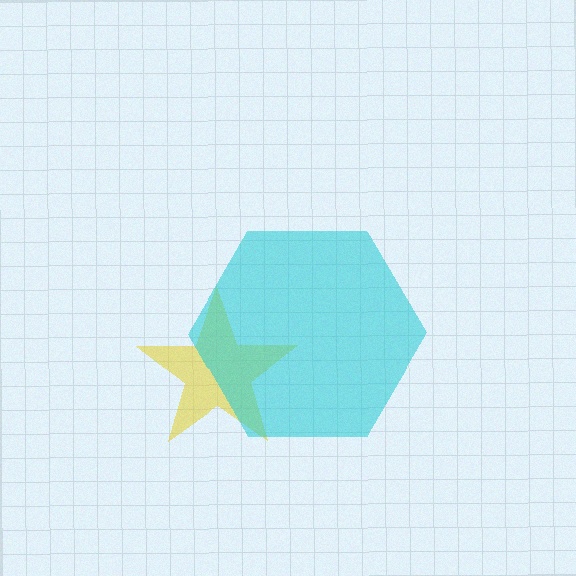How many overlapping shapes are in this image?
There are 2 overlapping shapes in the image.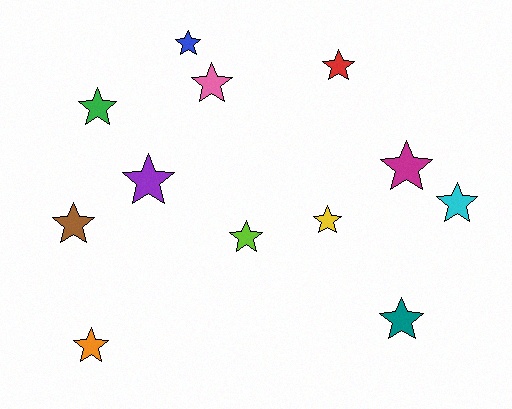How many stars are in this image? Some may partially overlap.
There are 12 stars.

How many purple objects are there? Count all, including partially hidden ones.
There is 1 purple object.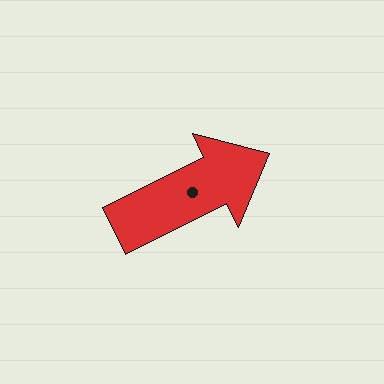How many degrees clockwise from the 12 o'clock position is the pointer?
Approximately 63 degrees.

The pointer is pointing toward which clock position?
Roughly 2 o'clock.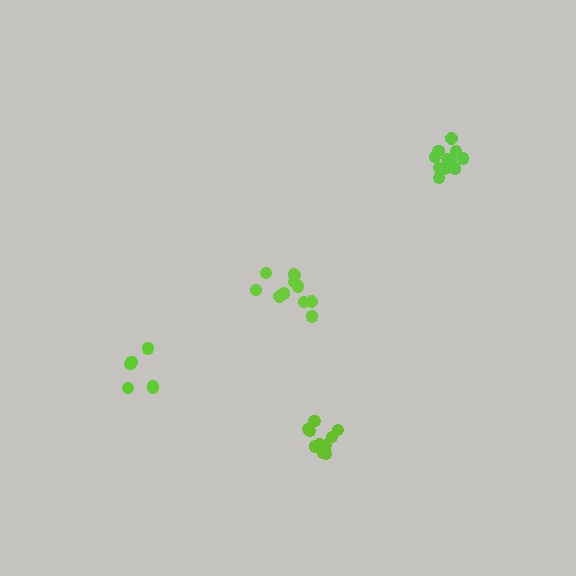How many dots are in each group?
Group 1: 10 dots, Group 2: 6 dots, Group 3: 11 dots, Group 4: 11 dots (38 total).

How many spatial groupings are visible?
There are 4 spatial groupings.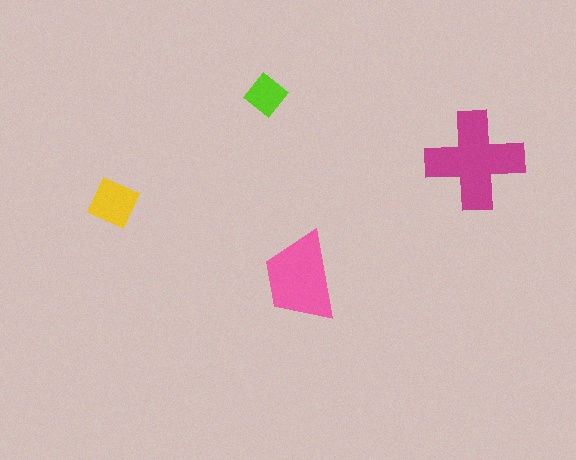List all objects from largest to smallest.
The magenta cross, the pink trapezoid, the yellow square, the lime diamond.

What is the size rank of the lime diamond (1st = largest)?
4th.